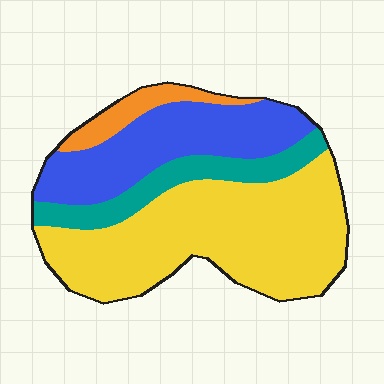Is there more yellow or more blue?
Yellow.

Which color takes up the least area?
Orange, at roughly 5%.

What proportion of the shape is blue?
Blue covers roughly 25% of the shape.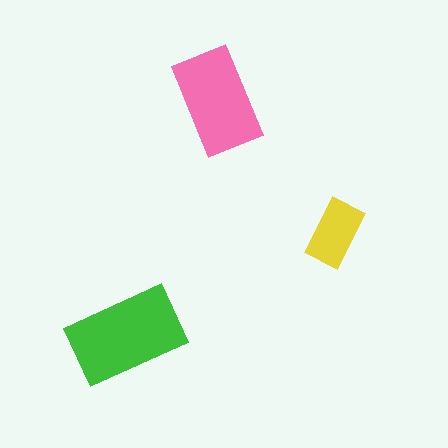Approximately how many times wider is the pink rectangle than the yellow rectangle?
About 1.5 times wider.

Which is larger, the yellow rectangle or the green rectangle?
The green one.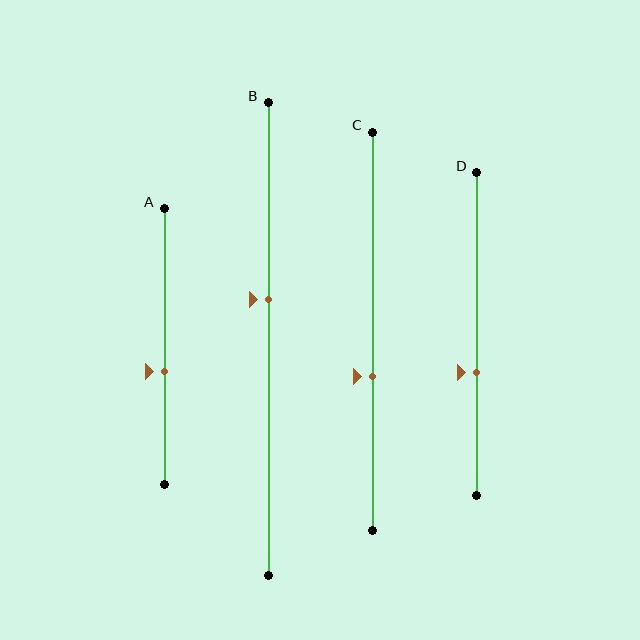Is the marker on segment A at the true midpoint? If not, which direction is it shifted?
No, the marker on segment A is shifted downward by about 9% of the segment length.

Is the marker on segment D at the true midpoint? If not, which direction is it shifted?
No, the marker on segment D is shifted downward by about 12% of the segment length.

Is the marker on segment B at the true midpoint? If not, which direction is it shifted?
No, the marker on segment B is shifted upward by about 8% of the segment length.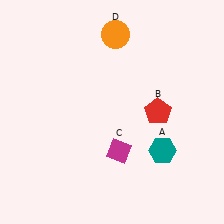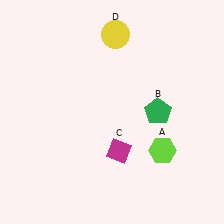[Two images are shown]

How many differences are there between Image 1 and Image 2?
There are 3 differences between the two images.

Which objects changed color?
A changed from teal to lime. B changed from red to green. D changed from orange to yellow.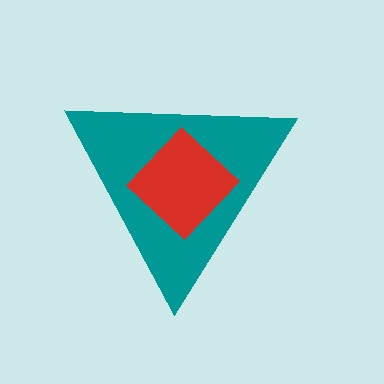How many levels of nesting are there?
2.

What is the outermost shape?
The teal triangle.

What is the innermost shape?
The red diamond.